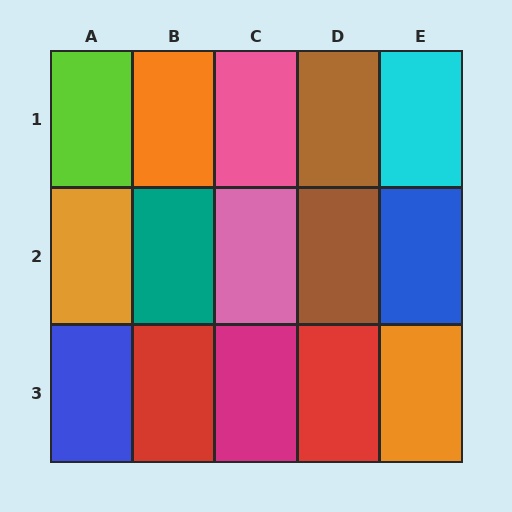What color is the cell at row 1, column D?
Brown.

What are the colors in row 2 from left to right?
Orange, teal, pink, brown, blue.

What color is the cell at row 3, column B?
Red.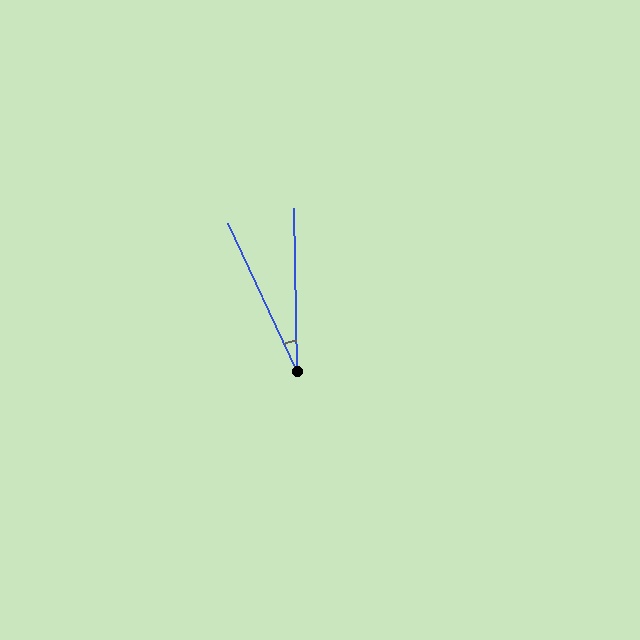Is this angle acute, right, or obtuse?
It is acute.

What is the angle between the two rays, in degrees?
Approximately 24 degrees.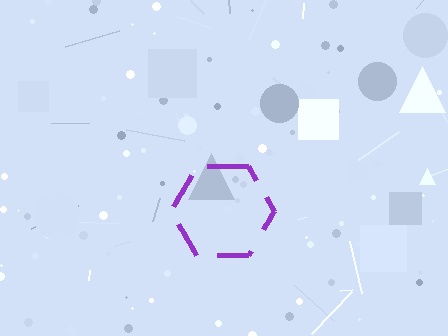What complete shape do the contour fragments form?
The contour fragments form a hexagon.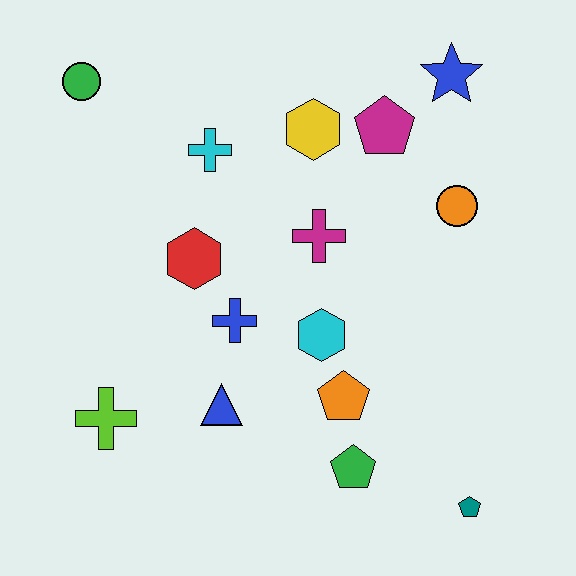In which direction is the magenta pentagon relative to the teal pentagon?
The magenta pentagon is above the teal pentagon.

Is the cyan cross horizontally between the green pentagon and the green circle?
Yes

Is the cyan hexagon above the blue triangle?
Yes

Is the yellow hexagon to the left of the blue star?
Yes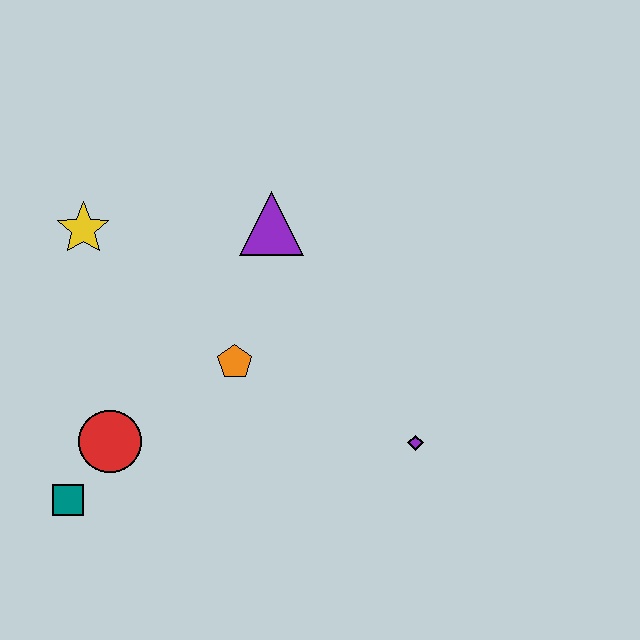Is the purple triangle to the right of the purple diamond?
No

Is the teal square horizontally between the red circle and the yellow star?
No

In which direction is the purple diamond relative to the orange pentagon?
The purple diamond is to the right of the orange pentagon.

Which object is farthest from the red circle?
The purple diamond is farthest from the red circle.